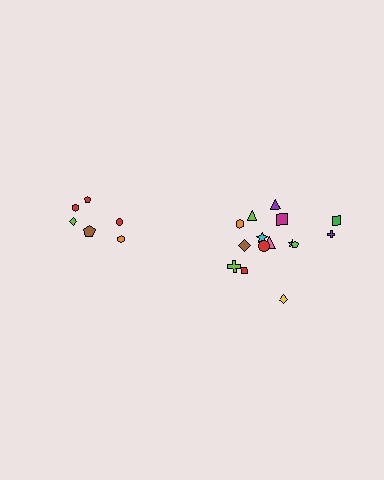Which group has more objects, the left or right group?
The right group.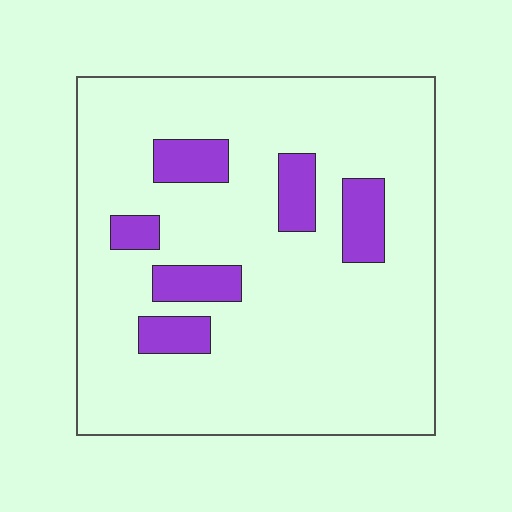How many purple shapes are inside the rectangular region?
6.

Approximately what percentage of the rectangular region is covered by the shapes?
Approximately 15%.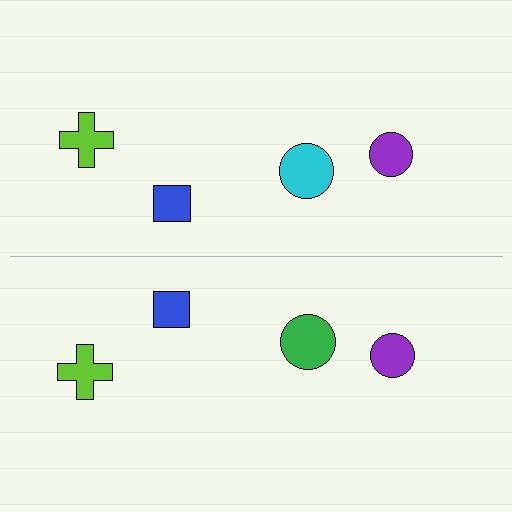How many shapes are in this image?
There are 8 shapes in this image.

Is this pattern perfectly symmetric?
No, the pattern is not perfectly symmetric. The green circle on the bottom side breaks the symmetry — its mirror counterpart is cyan.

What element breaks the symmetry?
The green circle on the bottom side breaks the symmetry — its mirror counterpart is cyan.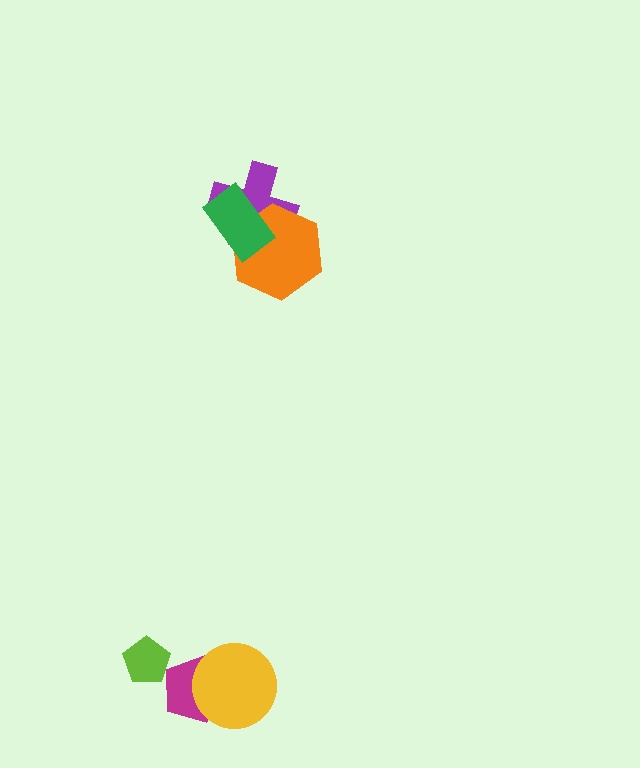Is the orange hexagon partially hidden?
Yes, it is partially covered by another shape.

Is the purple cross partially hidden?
Yes, it is partially covered by another shape.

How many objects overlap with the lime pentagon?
0 objects overlap with the lime pentagon.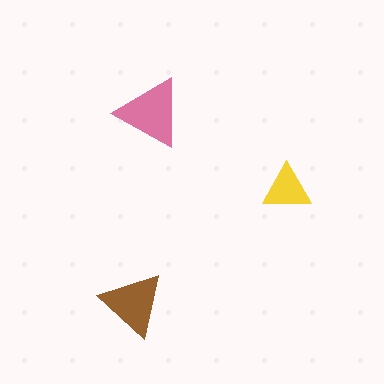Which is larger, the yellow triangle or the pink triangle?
The pink one.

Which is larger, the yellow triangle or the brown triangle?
The brown one.